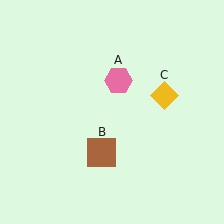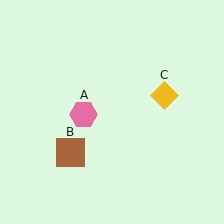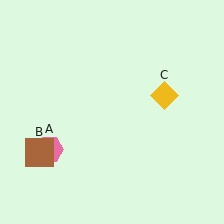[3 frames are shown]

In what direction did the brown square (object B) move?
The brown square (object B) moved left.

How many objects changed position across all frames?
2 objects changed position: pink hexagon (object A), brown square (object B).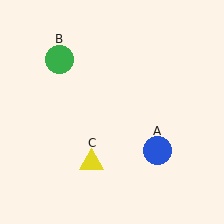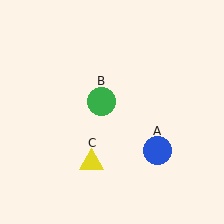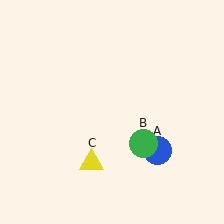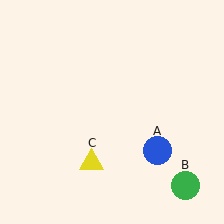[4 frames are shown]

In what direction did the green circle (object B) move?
The green circle (object B) moved down and to the right.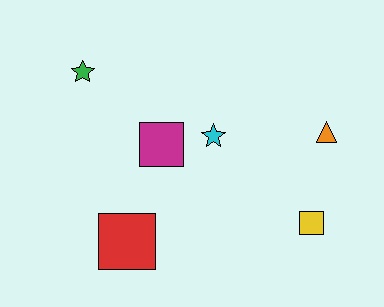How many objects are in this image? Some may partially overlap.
There are 6 objects.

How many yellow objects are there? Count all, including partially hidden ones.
There is 1 yellow object.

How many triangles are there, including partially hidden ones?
There is 1 triangle.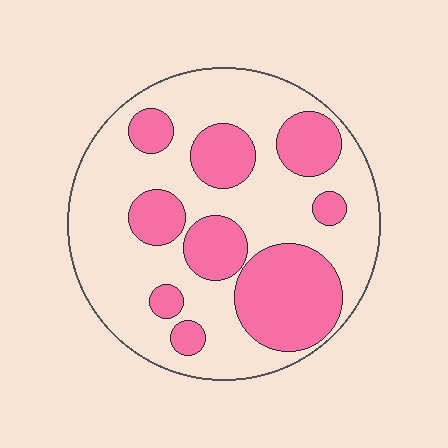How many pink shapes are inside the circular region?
9.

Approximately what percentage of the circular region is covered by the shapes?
Approximately 35%.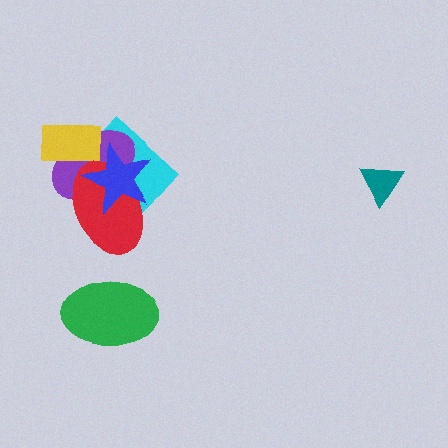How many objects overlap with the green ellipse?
0 objects overlap with the green ellipse.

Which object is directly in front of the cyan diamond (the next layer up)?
The purple ellipse is directly in front of the cyan diamond.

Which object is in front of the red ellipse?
The blue star is in front of the red ellipse.